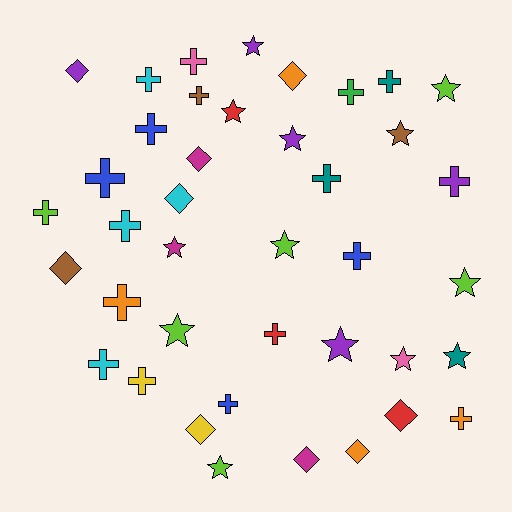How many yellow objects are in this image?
There are 2 yellow objects.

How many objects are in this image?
There are 40 objects.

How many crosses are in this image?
There are 18 crosses.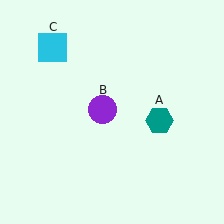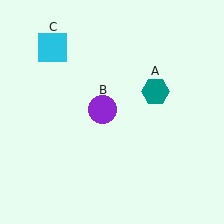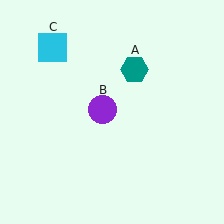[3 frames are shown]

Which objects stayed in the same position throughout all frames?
Purple circle (object B) and cyan square (object C) remained stationary.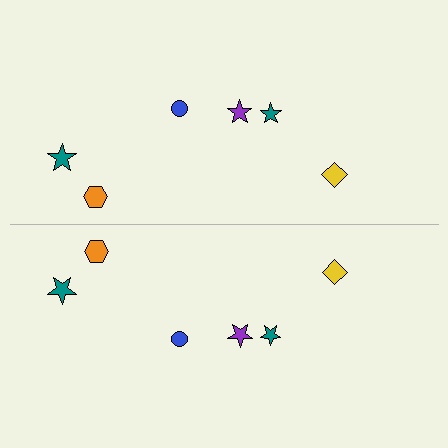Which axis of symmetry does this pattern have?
The pattern has a horizontal axis of symmetry running through the center of the image.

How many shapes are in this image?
There are 12 shapes in this image.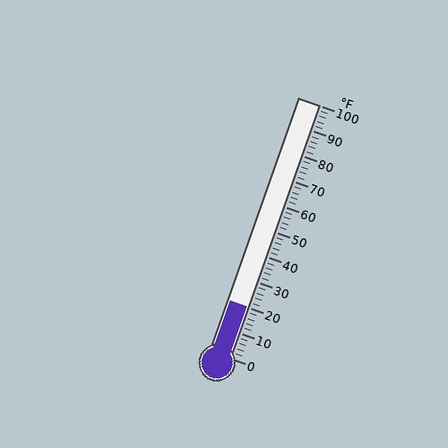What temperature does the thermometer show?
The thermometer shows approximately 20°F.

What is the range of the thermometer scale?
The thermometer scale ranges from 0°F to 100°F.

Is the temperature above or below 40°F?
The temperature is below 40°F.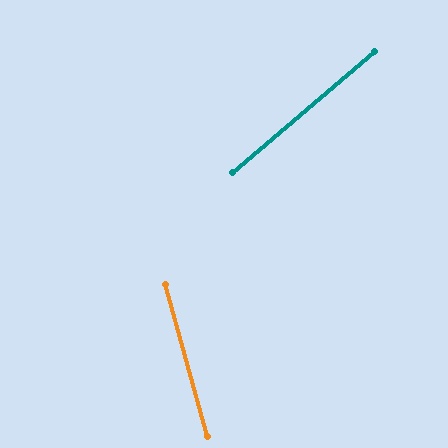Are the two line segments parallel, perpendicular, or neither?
Neither parallel nor perpendicular — they differ by about 65°.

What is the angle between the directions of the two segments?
Approximately 65 degrees.